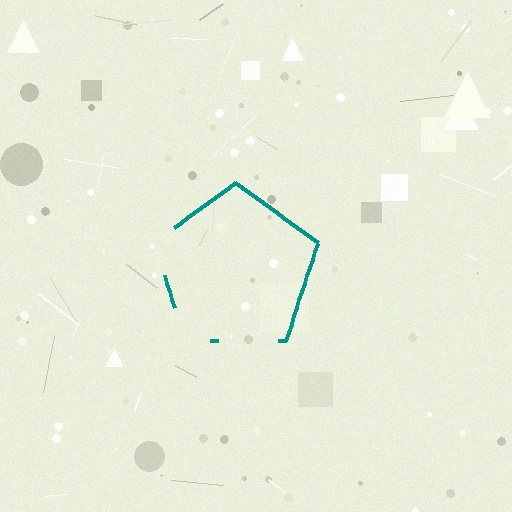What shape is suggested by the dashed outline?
The dashed outline suggests a pentagon.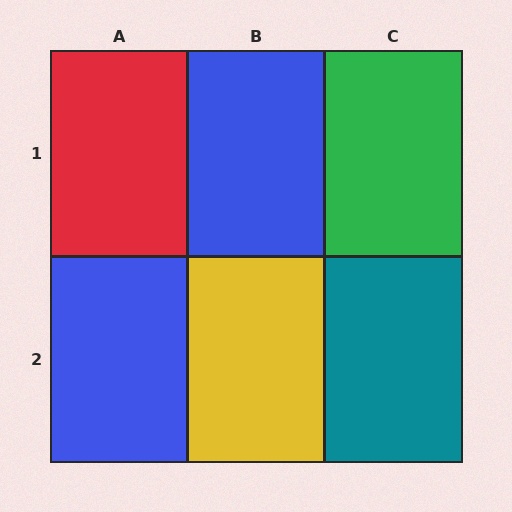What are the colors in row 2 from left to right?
Blue, yellow, teal.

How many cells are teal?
1 cell is teal.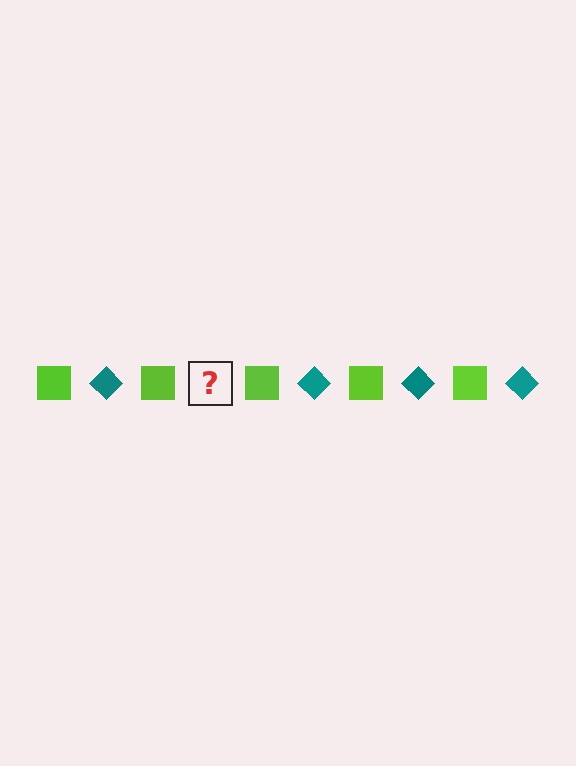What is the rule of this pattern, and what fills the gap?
The rule is that the pattern alternates between lime square and teal diamond. The gap should be filled with a teal diamond.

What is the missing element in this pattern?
The missing element is a teal diamond.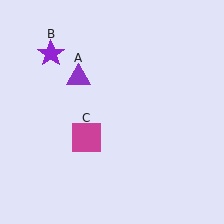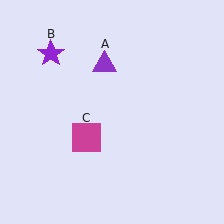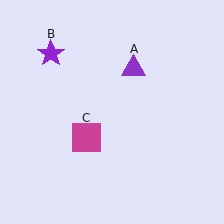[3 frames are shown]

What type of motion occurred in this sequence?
The purple triangle (object A) rotated clockwise around the center of the scene.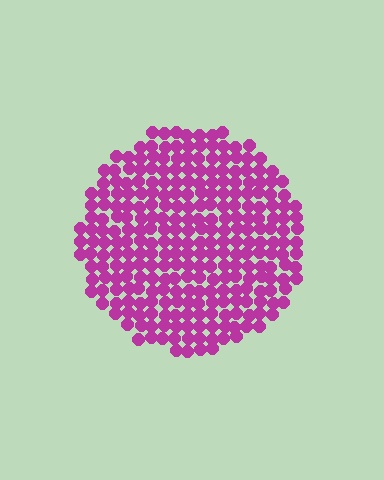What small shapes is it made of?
It is made of small circles.